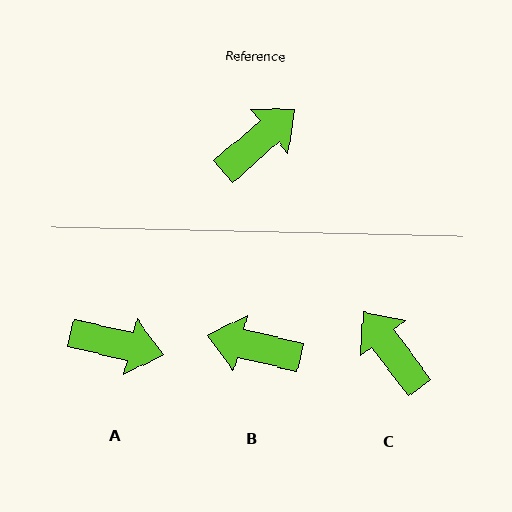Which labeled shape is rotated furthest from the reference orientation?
B, about 125 degrees away.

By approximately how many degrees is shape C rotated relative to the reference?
Approximately 86 degrees counter-clockwise.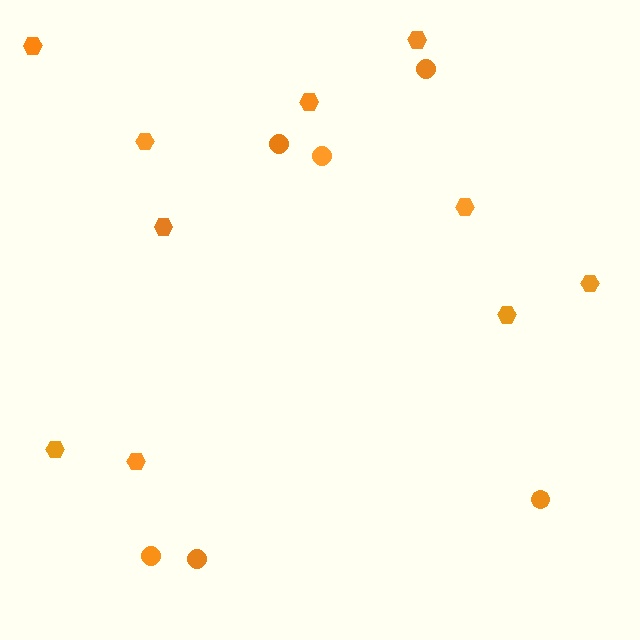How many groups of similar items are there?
There are 2 groups: one group of circles (6) and one group of hexagons (10).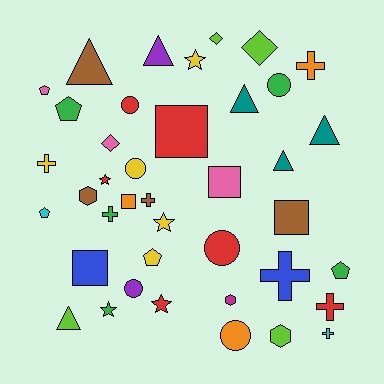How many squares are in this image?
There are 5 squares.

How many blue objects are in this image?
There are 2 blue objects.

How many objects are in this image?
There are 40 objects.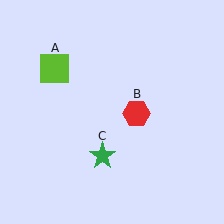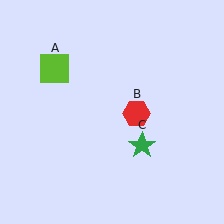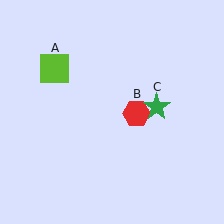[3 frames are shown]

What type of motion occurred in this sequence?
The green star (object C) rotated counterclockwise around the center of the scene.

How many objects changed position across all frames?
1 object changed position: green star (object C).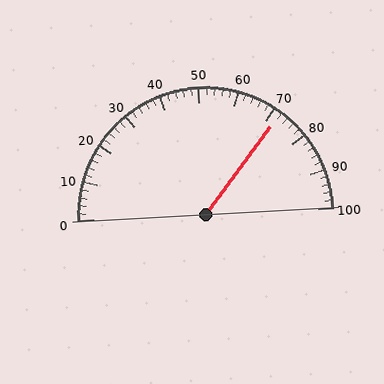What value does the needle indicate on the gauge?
The needle indicates approximately 72.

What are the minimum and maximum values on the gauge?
The gauge ranges from 0 to 100.